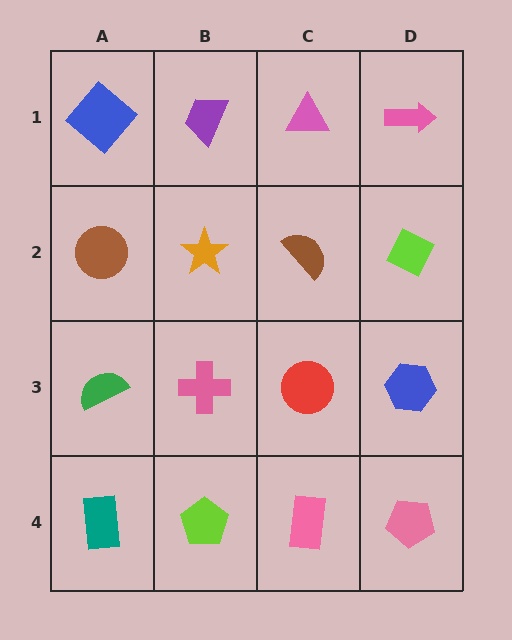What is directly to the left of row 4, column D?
A pink rectangle.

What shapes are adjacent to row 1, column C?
A brown semicircle (row 2, column C), a purple trapezoid (row 1, column B), a pink arrow (row 1, column D).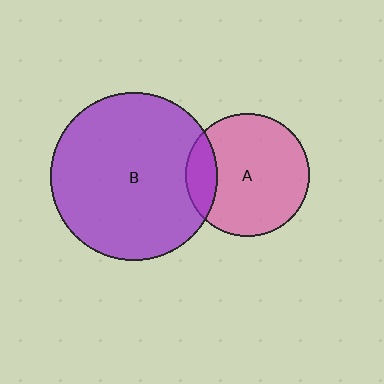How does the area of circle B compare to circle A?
Approximately 1.8 times.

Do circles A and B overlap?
Yes.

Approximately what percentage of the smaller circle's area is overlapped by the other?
Approximately 15%.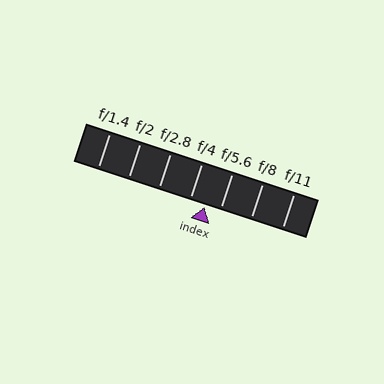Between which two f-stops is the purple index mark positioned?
The index mark is between f/4 and f/5.6.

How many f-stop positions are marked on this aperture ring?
There are 7 f-stop positions marked.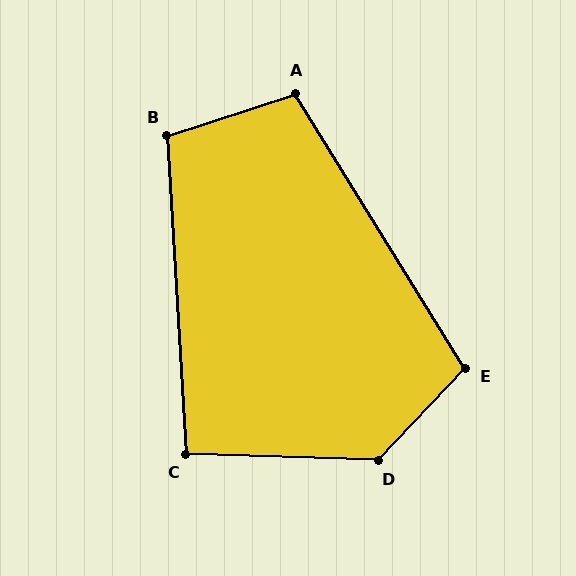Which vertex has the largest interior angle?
D, at approximately 131 degrees.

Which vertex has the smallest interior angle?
C, at approximately 96 degrees.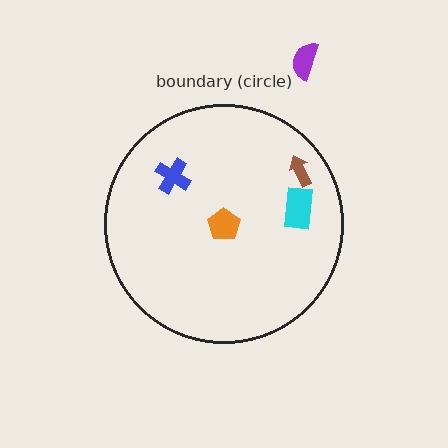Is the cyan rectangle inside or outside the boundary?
Inside.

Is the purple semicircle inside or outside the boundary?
Outside.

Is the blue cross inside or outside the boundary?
Inside.